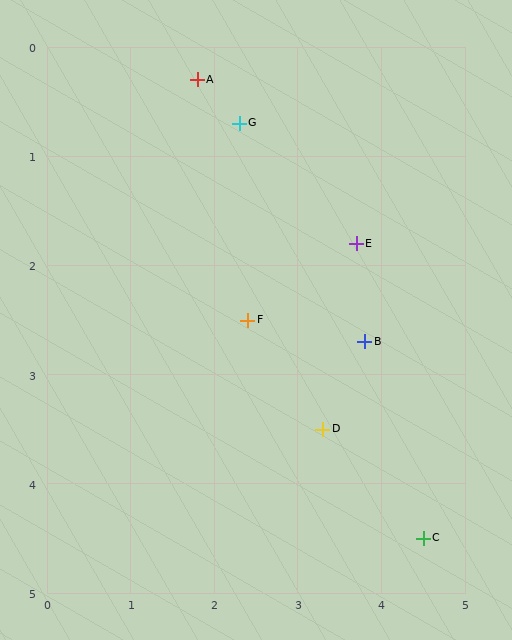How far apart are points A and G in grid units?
Points A and G are about 0.6 grid units apart.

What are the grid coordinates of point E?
Point E is at approximately (3.7, 1.8).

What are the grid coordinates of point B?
Point B is at approximately (3.8, 2.7).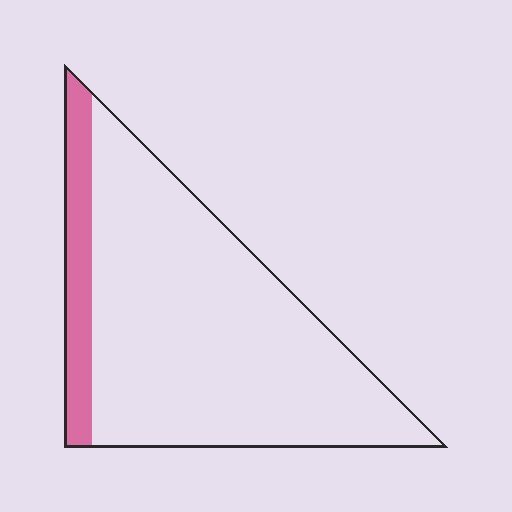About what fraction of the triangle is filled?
About one eighth (1/8).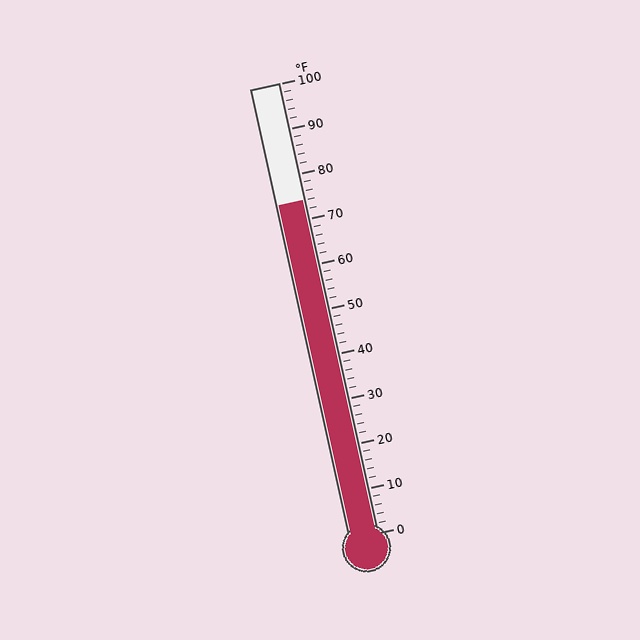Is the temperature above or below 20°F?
The temperature is above 20°F.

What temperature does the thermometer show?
The thermometer shows approximately 74°F.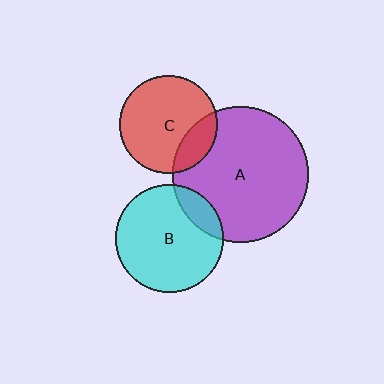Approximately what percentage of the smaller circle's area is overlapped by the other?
Approximately 15%.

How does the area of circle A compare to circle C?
Approximately 1.9 times.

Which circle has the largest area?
Circle A (purple).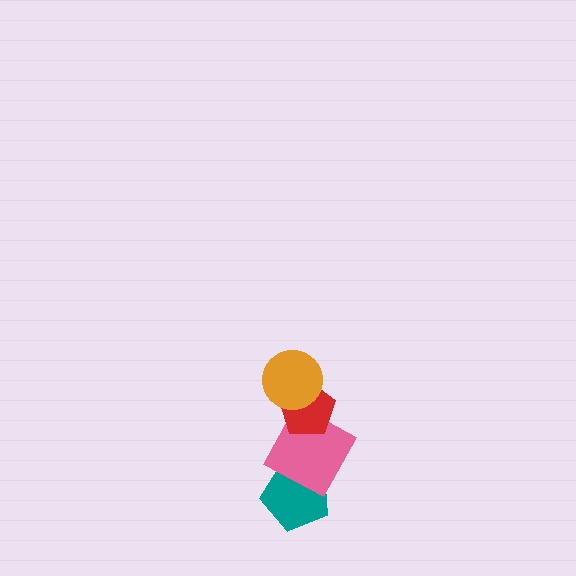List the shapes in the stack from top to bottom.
From top to bottom: the orange circle, the red pentagon, the pink square, the teal pentagon.